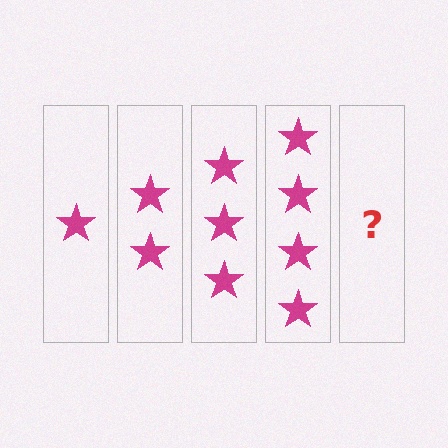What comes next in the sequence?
The next element should be 5 stars.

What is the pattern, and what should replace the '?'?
The pattern is that each step adds one more star. The '?' should be 5 stars.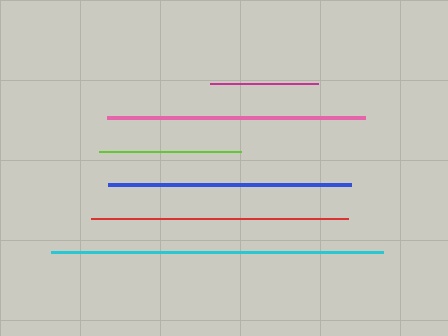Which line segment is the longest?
The cyan line is the longest at approximately 332 pixels.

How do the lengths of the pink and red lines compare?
The pink and red lines are approximately the same length.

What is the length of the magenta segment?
The magenta segment is approximately 108 pixels long.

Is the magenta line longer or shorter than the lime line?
The lime line is longer than the magenta line.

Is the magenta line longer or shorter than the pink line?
The pink line is longer than the magenta line.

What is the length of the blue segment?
The blue segment is approximately 243 pixels long.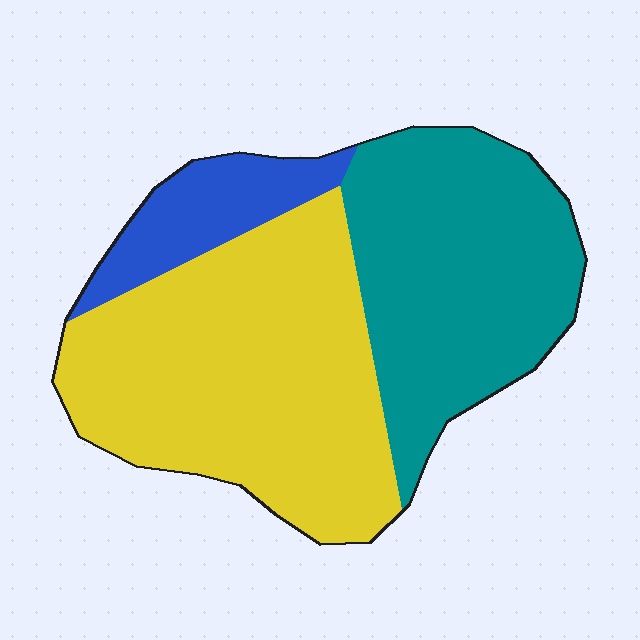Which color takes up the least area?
Blue, at roughly 10%.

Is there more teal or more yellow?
Yellow.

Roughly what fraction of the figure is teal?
Teal covers about 40% of the figure.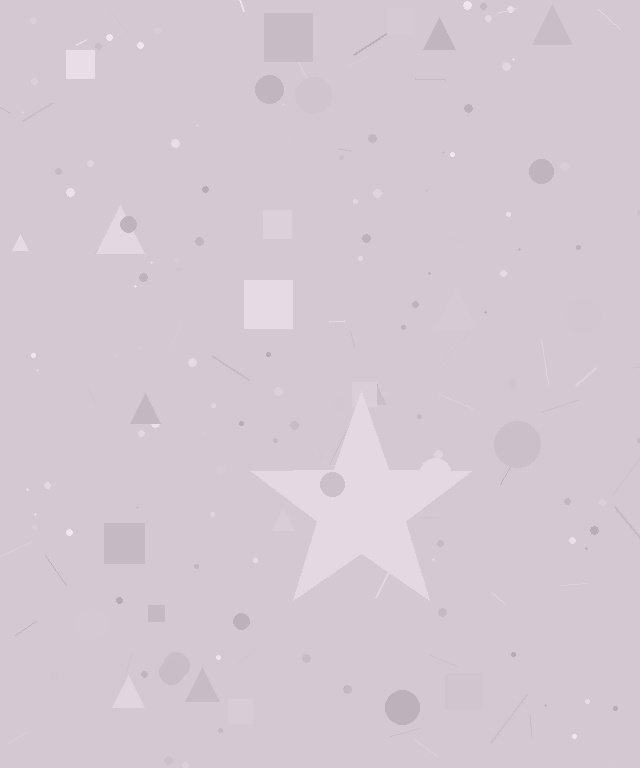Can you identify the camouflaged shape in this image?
The camouflaged shape is a star.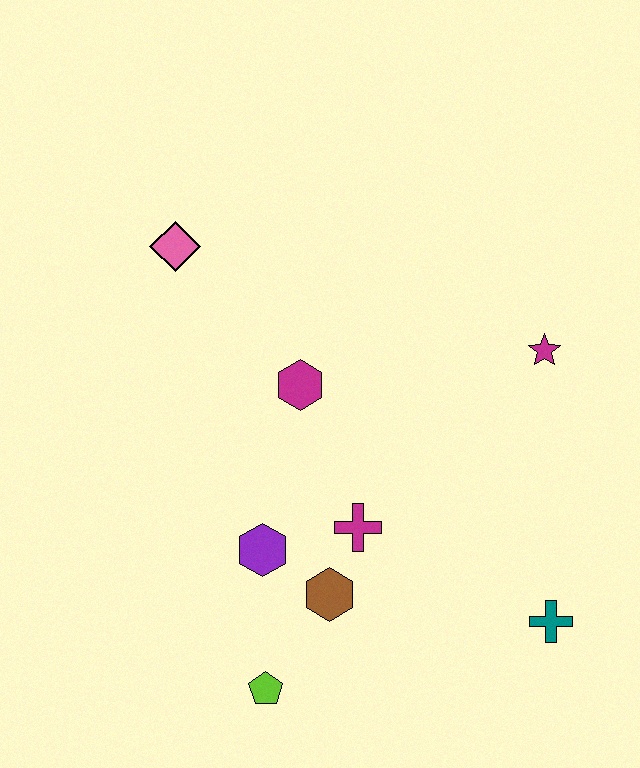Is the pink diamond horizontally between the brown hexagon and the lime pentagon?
No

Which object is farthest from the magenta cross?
The pink diamond is farthest from the magenta cross.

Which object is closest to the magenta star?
The magenta hexagon is closest to the magenta star.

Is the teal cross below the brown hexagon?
Yes